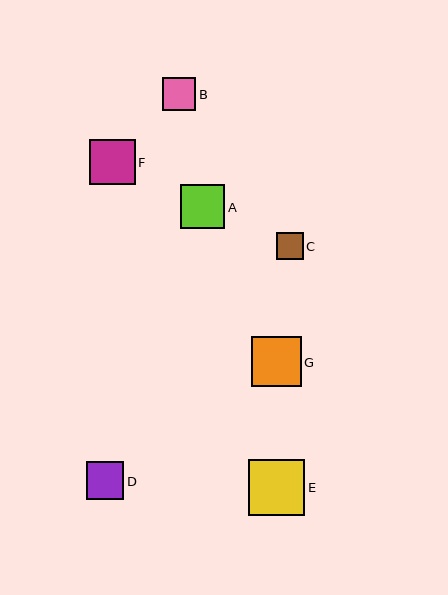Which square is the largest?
Square E is the largest with a size of approximately 56 pixels.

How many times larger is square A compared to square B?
Square A is approximately 1.3 times the size of square B.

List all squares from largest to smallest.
From largest to smallest: E, G, F, A, D, B, C.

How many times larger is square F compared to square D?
Square F is approximately 1.2 times the size of square D.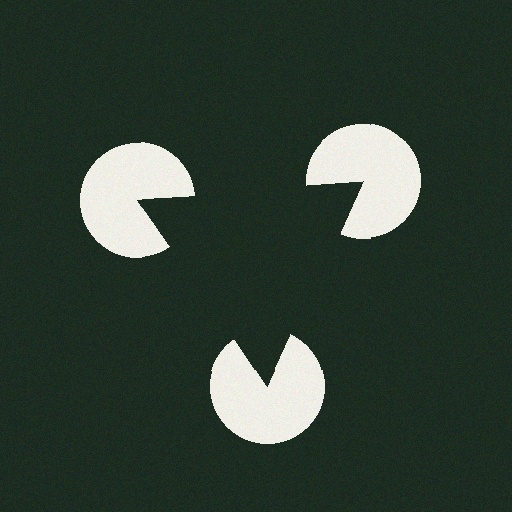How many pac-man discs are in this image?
There are 3 — one at each vertex of the illusory triangle.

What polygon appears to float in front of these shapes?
An illusory triangle — its edges are inferred from the aligned wedge cuts in the pac-man discs, not physically drawn.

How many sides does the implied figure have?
3 sides.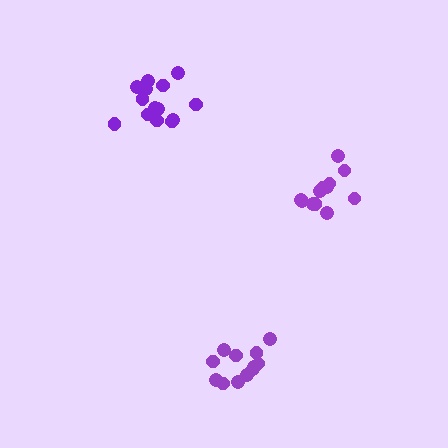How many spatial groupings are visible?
There are 3 spatial groupings.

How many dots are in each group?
Group 1: 16 dots, Group 2: 12 dots, Group 3: 12 dots (40 total).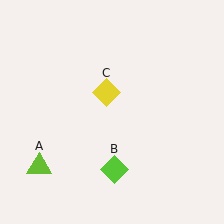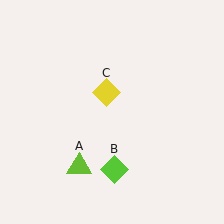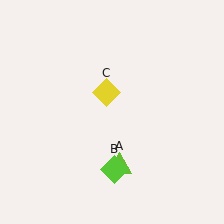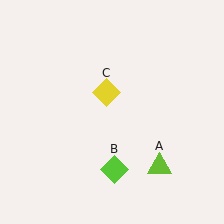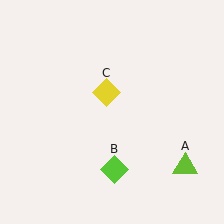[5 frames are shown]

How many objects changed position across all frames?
1 object changed position: lime triangle (object A).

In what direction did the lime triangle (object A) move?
The lime triangle (object A) moved right.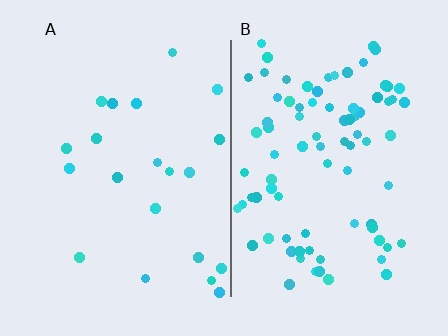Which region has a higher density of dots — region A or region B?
B (the right).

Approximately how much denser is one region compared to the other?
Approximately 4.0× — region B over region A.